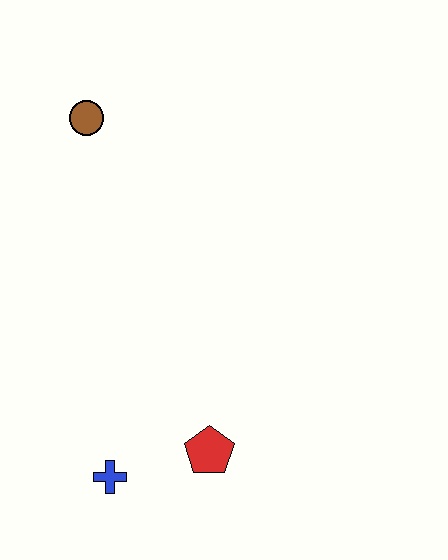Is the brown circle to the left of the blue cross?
Yes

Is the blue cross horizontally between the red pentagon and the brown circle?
Yes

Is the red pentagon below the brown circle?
Yes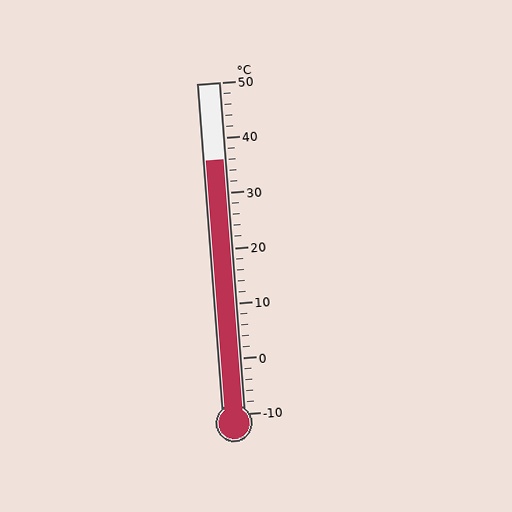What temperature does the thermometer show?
The thermometer shows approximately 36°C.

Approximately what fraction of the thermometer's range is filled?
The thermometer is filled to approximately 75% of its range.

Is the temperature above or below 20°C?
The temperature is above 20°C.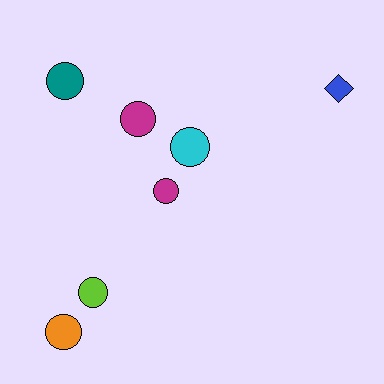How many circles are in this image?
There are 6 circles.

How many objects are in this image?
There are 7 objects.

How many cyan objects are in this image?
There is 1 cyan object.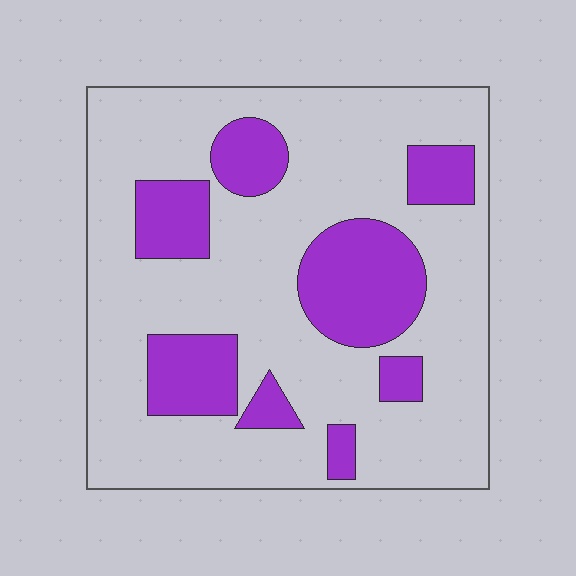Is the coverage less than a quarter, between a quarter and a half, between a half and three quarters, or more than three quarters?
Between a quarter and a half.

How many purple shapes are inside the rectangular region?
8.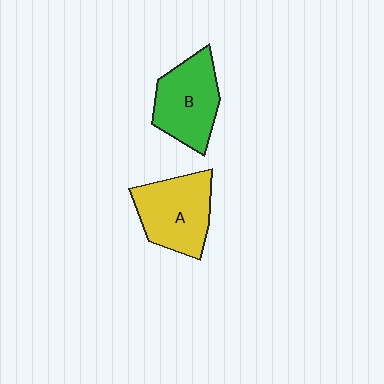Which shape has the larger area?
Shape A (yellow).